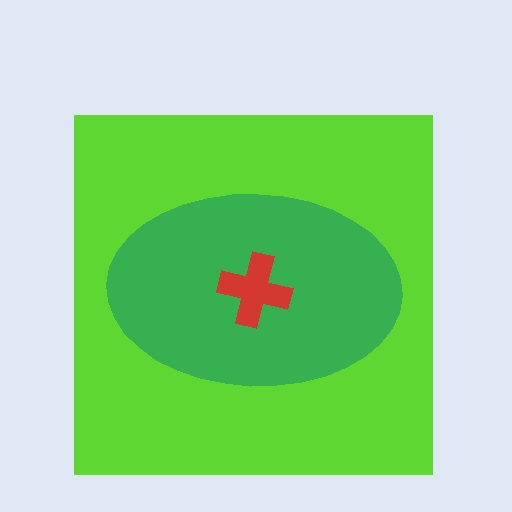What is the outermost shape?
The lime square.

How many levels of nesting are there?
3.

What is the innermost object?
The red cross.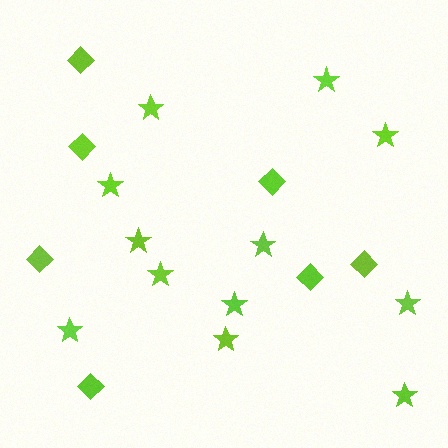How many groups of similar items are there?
There are 2 groups: one group of diamonds (7) and one group of stars (12).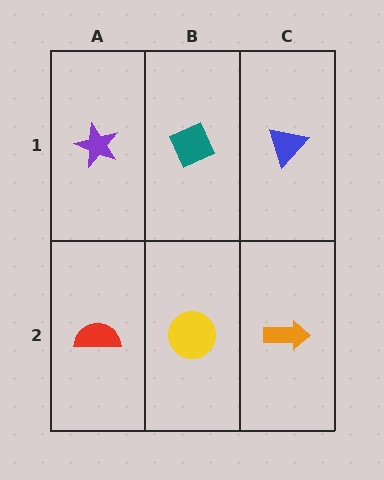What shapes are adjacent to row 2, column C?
A blue triangle (row 1, column C), a yellow circle (row 2, column B).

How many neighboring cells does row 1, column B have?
3.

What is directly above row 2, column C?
A blue triangle.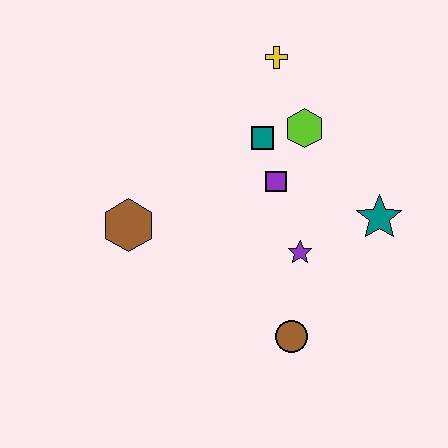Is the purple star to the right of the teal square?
Yes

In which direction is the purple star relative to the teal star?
The purple star is to the left of the teal star.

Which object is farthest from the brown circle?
The yellow cross is farthest from the brown circle.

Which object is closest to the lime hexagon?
The teal square is closest to the lime hexagon.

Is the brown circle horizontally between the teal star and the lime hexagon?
No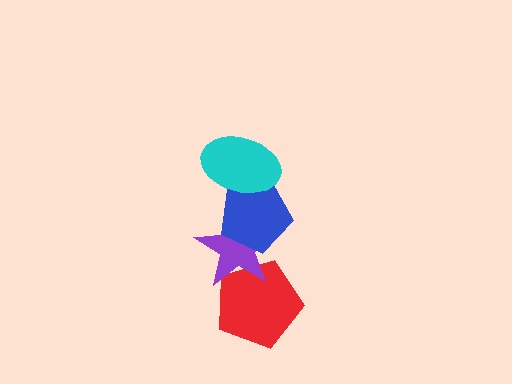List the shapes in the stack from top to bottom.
From top to bottom: the cyan ellipse, the blue pentagon, the purple star, the red pentagon.